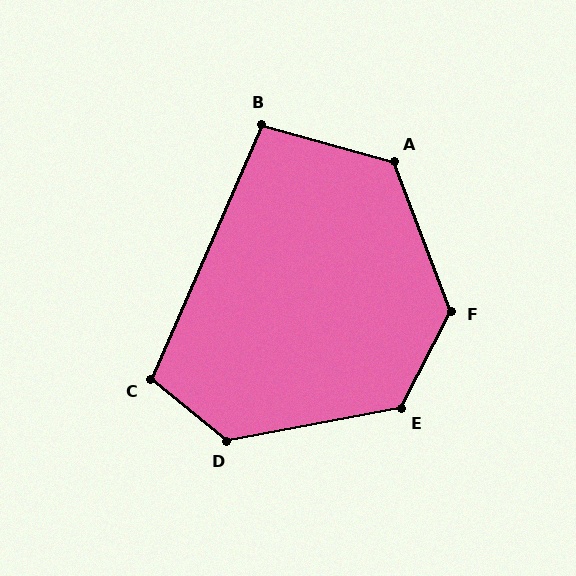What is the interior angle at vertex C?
Approximately 106 degrees (obtuse).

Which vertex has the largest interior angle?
F, at approximately 132 degrees.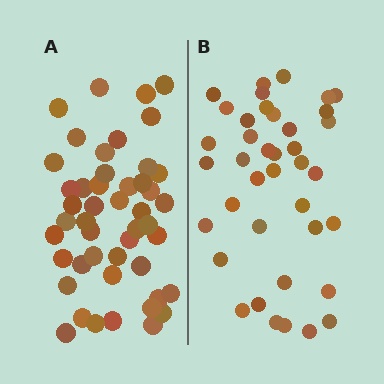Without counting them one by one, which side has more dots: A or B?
Region A (the left region) has more dots.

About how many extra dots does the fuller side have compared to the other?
Region A has roughly 8 or so more dots than region B.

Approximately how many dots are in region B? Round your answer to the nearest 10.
About 40 dots. (The exact count is 39, which rounds to 40.)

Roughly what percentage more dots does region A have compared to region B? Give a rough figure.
About 20% more.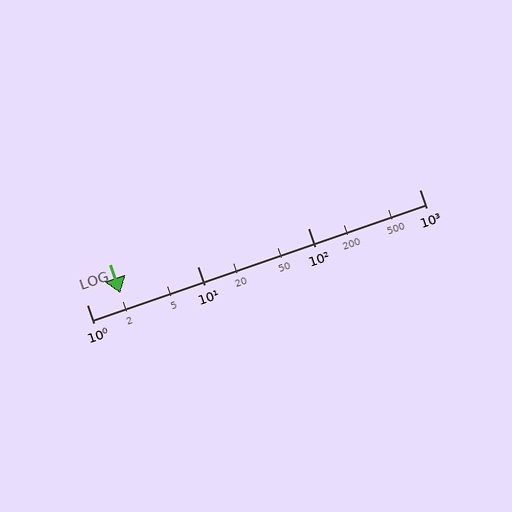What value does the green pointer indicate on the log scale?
The pointer indicates approximately 2.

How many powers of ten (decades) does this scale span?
The scale spans 3 decades, from 1 to 1000.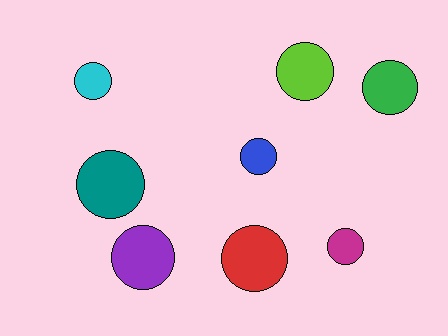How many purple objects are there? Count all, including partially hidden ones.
There is 1 purple object.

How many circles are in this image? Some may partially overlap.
There are 8 circles.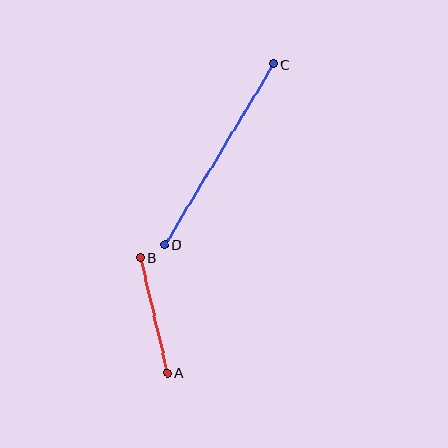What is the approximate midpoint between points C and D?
The midpoint is at approximately (219, 154) pixels.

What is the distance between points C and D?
The distance is approximately 211 pixels.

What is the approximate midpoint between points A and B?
The midpoint is at approximately (154, 315) pixels.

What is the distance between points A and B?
The distance is approximately 119 pixels.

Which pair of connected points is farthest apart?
Points C and D are farthest apart.